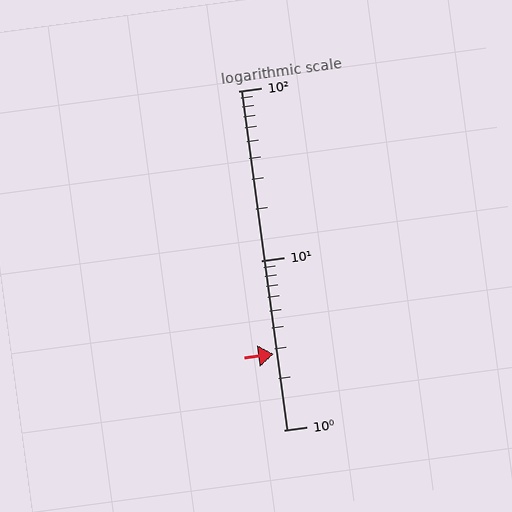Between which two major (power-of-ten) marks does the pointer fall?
The pointer is between 1 and 10.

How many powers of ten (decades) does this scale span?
The scale spans 2 decades, from 1 to 100.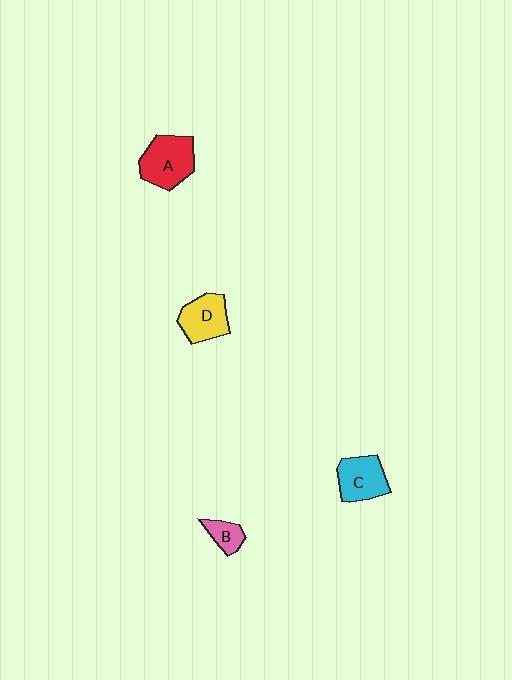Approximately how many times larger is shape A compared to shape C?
Approximately 1.2 times.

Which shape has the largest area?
Shape A (red).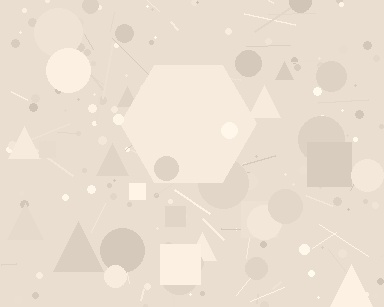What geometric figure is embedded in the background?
A hexagon is embedded in the background.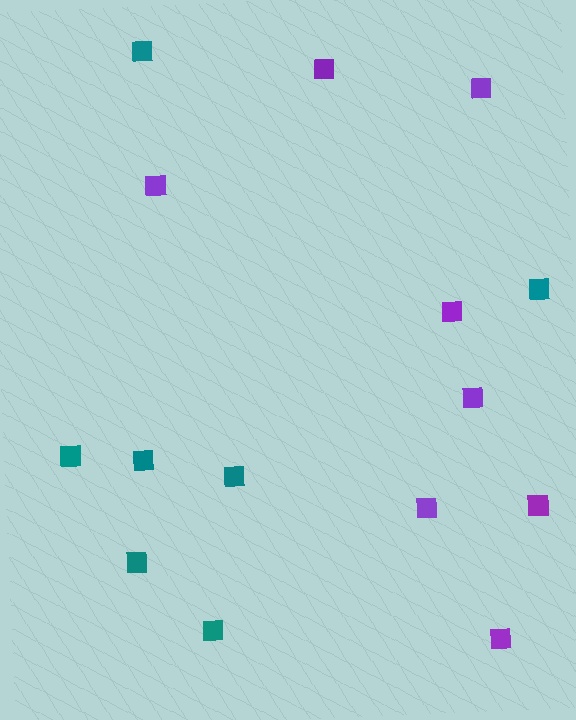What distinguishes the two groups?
There are 2 groups: one group of purple squares (8) and one group of teal squares (7).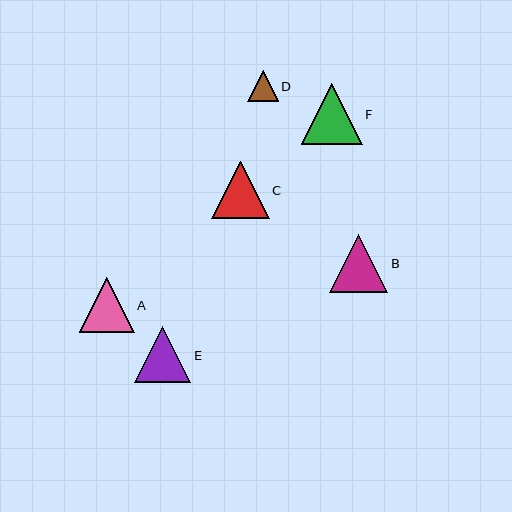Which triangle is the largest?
Triangle F is the largest with a size of approximately 61 pixels.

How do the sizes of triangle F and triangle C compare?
Triangle F and triangle C are approximately the same size.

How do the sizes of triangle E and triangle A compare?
Triangle E and triangle A are approximately the same size.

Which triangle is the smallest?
Triangle D is the smallest with a size of approximately 31 pixels.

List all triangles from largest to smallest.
From largest to smallest: F, B, C, E, A, D.